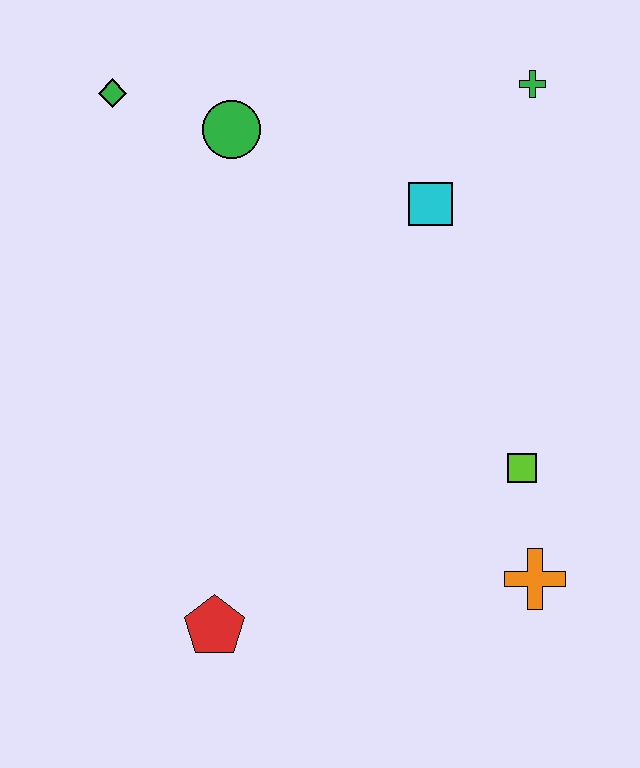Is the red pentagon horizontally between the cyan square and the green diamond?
Yes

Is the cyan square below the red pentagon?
No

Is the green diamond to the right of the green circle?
No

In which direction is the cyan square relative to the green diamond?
The cyan square is to the right of the green diamond.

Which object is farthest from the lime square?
The green diamond is farthest from the lime square.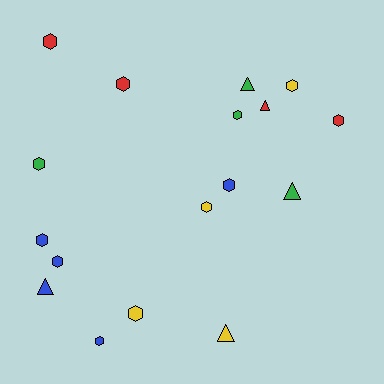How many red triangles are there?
There is 1 red triangle.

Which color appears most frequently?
Blue, with 5 objects.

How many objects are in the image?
There are 17 objects.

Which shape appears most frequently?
Hexagon, with 12 objects.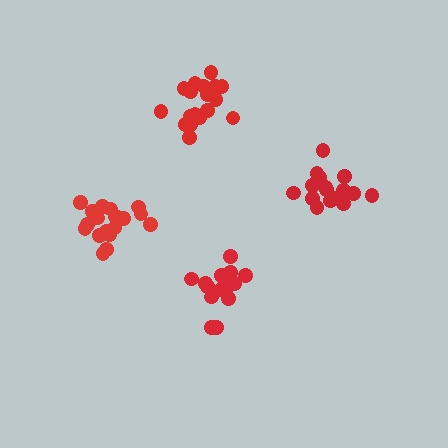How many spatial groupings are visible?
There are 4 spatial groupings.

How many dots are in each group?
Group 1: 15 dots, Group 2: 16 dots, Group 3: 19 dots, Group 4: 18 dots (68 total).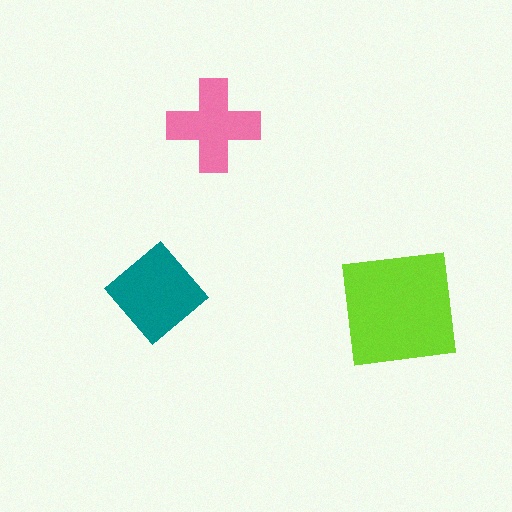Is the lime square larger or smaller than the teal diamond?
Larger.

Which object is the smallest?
The pink cross.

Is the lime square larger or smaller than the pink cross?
Larger.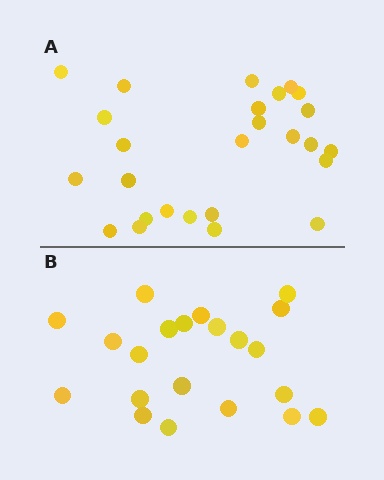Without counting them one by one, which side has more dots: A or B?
Region A (the top region) has more dots.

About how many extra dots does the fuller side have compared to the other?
Region A has about 5 more dots than region B.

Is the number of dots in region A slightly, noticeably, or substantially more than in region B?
Region A has only slightly more — the two regions are fairly close. The ratio is roughly 1.2 to 1.